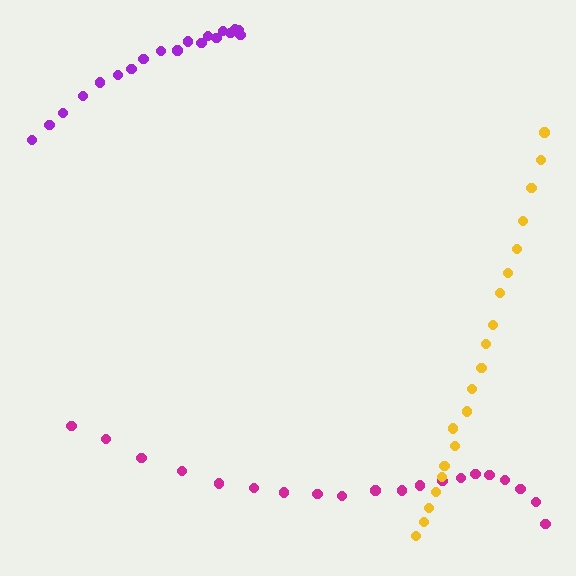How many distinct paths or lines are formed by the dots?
There are 3 distinct paths.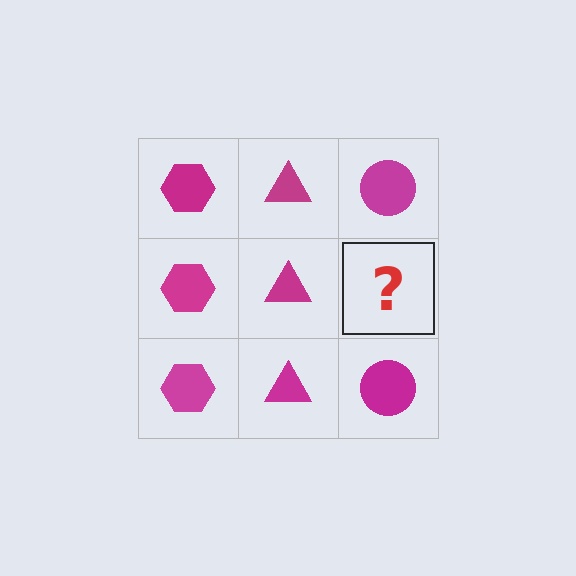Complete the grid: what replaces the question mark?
The question mark should be replaced with a magenta circle.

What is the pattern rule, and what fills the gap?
The rule is that each column has a consistent shape. The gap should be filled with a magenta circle.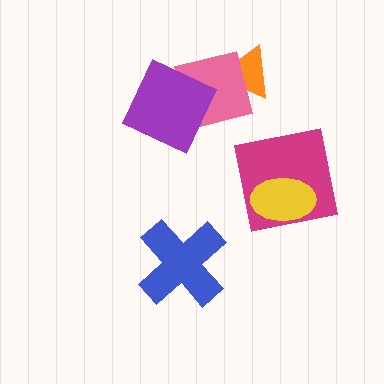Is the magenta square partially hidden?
Yes, it is partially covered by another shape.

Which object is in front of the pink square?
The purple diamond is in front of the pink square.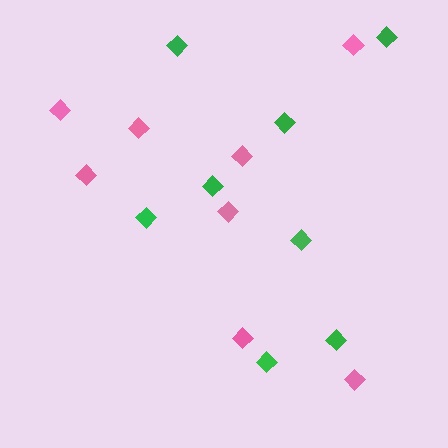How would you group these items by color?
There are 2 groups: one group of green diamonds (8) and one group of pink diamonds (8).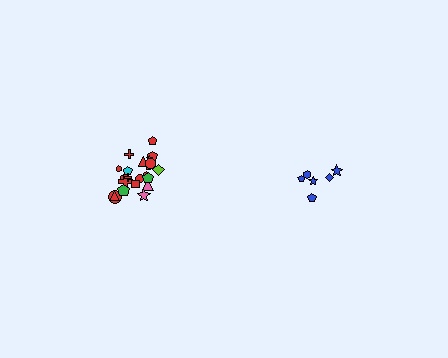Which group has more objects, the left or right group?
The left group.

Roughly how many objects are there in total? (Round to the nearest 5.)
Roughly 30 objects in total.